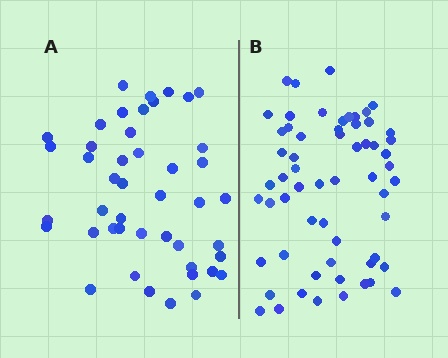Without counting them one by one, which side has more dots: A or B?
Region B (the right region) has more dots.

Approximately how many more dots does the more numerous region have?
Region B has approximately 15 more dots than region A.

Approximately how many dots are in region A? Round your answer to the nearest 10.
About 40 dots. (The exact count is 45, which rounds to 40.)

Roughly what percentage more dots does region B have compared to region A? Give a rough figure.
About 35% more.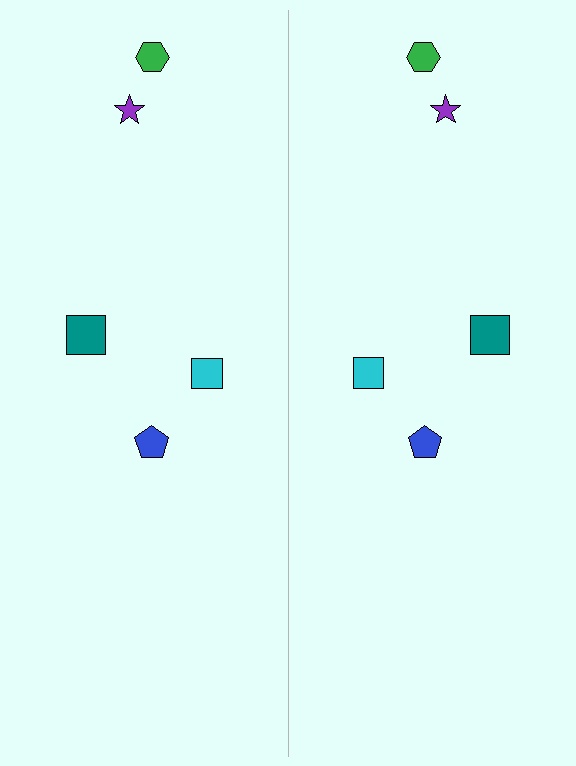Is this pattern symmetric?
Yes, this pattern has bilateral (reflection) symmetry.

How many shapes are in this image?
There are 10 shapes in this image.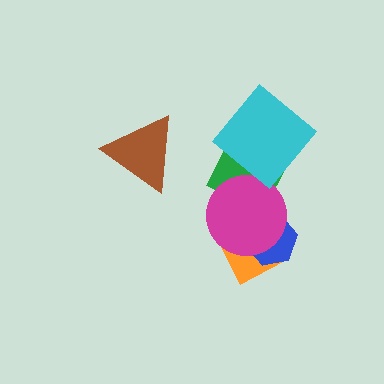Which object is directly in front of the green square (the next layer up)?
The magenta circle is directly in front of the green square.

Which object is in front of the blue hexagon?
The magenta circle is in front of the blue hexagon.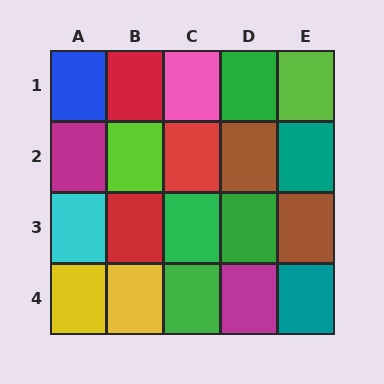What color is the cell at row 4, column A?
Yellow.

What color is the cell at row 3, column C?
Green.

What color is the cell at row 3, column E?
Brown.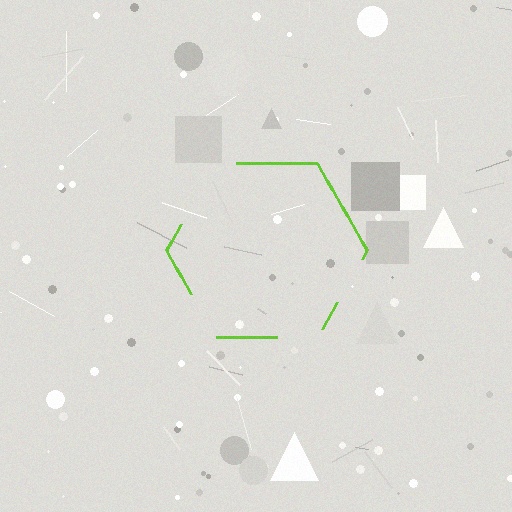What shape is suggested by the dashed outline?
The dashed outline suggests a hexagon.